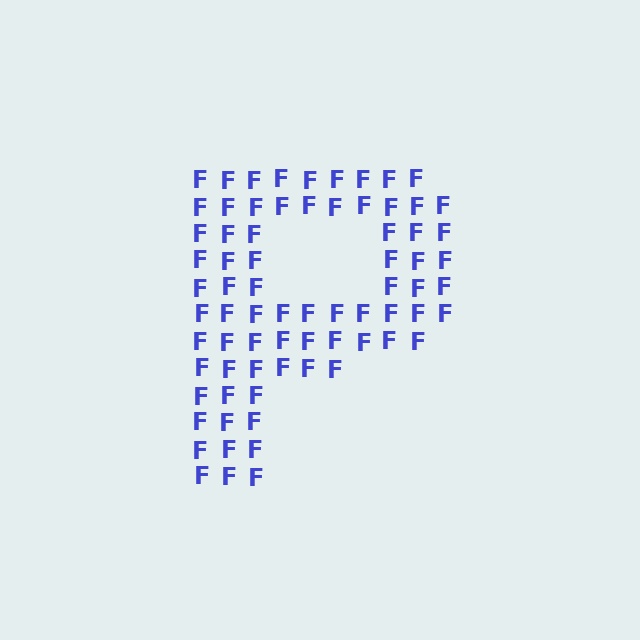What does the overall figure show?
The overall figure shows the letter P.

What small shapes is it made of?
It is made of small letter F's.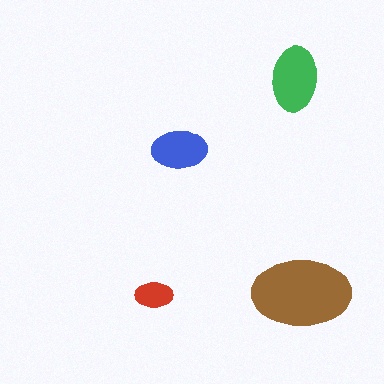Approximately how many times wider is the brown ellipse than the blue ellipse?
About 2 times wider.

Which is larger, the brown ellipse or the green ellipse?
The brown one.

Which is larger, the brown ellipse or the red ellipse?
The brown one.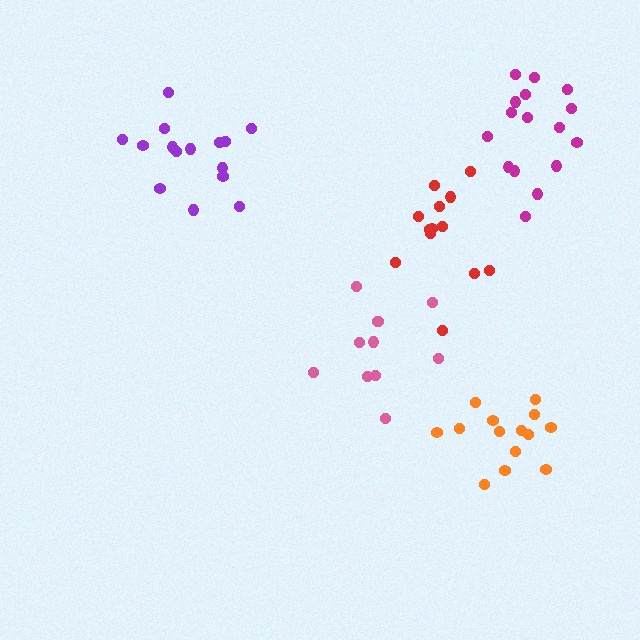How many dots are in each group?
Group 1: 13 dots, Group 2: 14 dots, Group 3: 16 dots, Group 4: 15 dots, Group 5: 11 dots (69 total).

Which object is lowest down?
The orange cluster is bottommost.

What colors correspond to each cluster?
The clusters are colored: red, orange, magenta, purple, pink.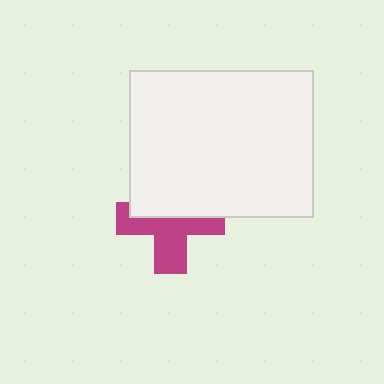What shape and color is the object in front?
The object in front is a white rectangle.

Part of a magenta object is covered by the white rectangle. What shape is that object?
It is a cross.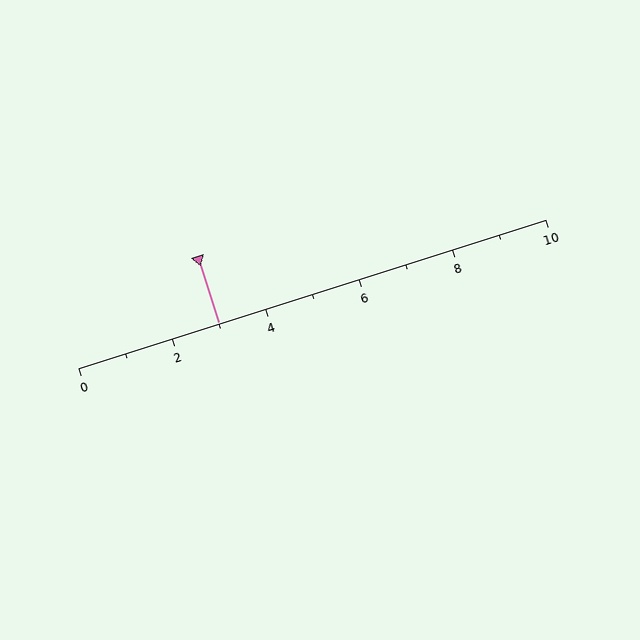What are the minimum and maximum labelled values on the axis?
The axis runs from 0 to 10.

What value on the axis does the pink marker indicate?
The marker indicates approximately 3.